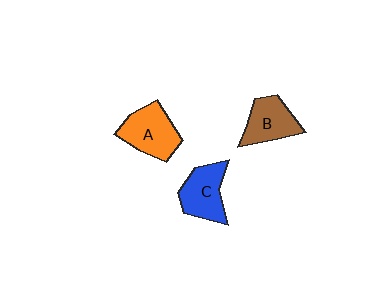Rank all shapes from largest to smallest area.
From largest to smallest: A (orange), C (blue), B (brown).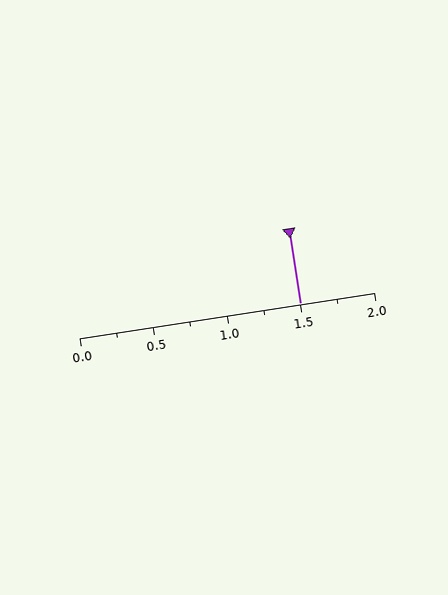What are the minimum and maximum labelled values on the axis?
The axis runs from 0.0 to 2.0.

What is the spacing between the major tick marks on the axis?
The major ticks are spaced 0.5 apart.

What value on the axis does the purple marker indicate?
The marker indicates approximately 1.5.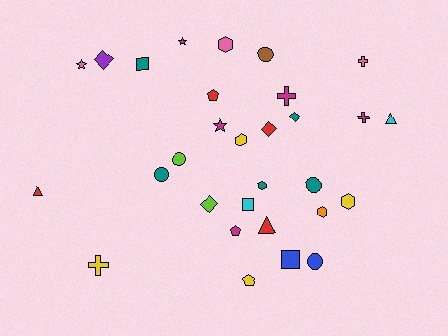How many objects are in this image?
There are 30 objects.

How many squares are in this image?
There are 3 squares.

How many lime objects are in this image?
There are 2 lime objects.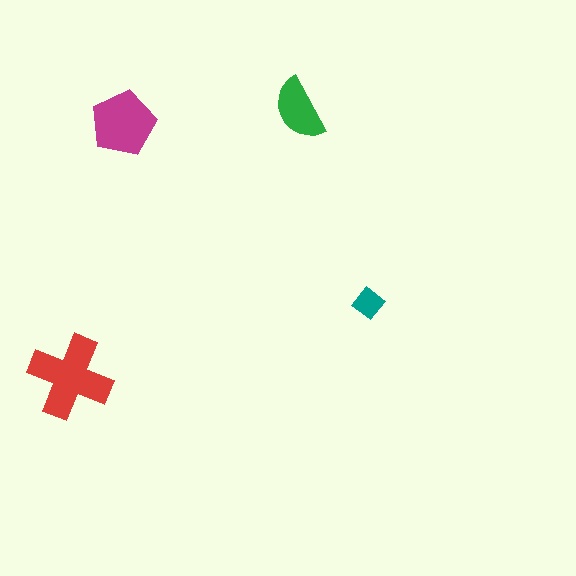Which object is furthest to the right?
The teal diamond is rightmost.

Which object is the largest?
The red cross.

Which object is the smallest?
The teal diamond.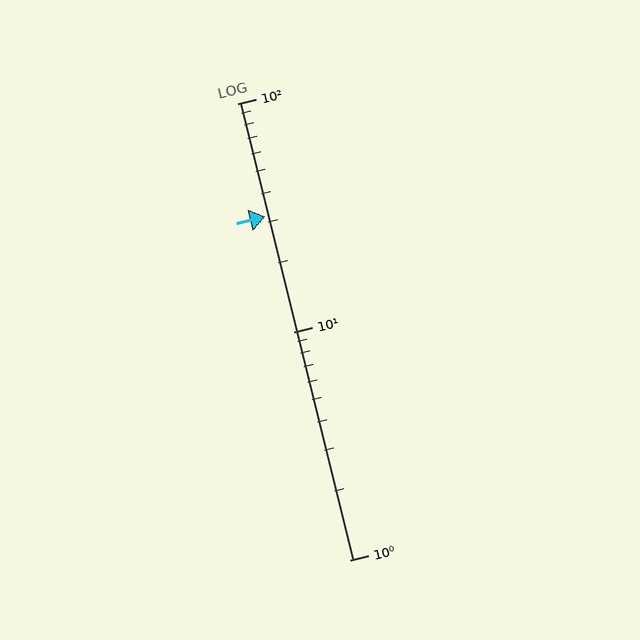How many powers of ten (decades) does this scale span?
The scale spans 2 decades, from 1 to 100.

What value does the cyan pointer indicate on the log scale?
The pointer indicates approximately 32.